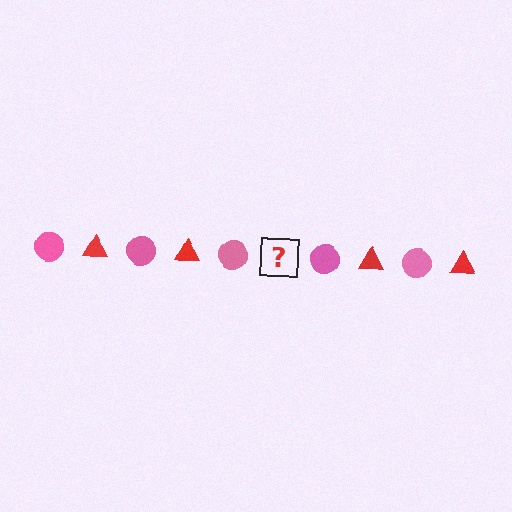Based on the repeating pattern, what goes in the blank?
The blank should be a red triangle.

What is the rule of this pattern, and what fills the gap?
The rule is that the pattern alternates between pink circle and red triangle. The gap should be filled with a red triangle.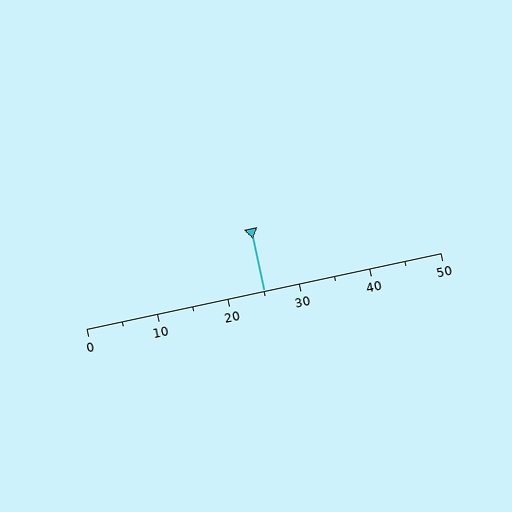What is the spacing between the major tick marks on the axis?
The major ticks are spaced 10 apart.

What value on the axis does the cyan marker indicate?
The marker indicates approximately 25.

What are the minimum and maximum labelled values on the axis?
The axis runs from 0 to 50.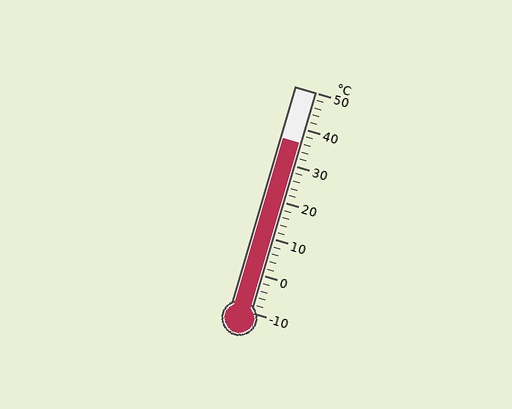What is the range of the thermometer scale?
The thermometer scale ranges from -10°C to 50°C.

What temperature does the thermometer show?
The thermometer shows approximately 36°C.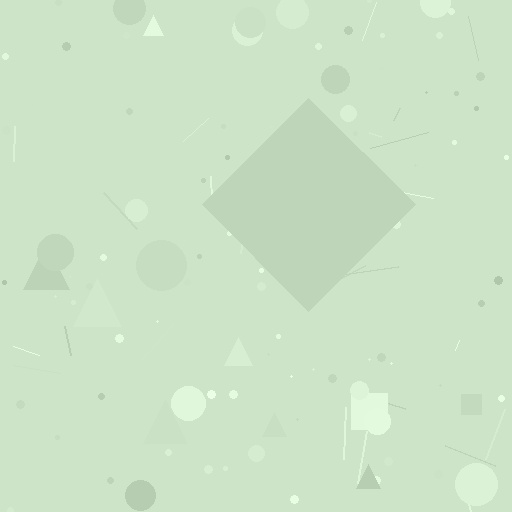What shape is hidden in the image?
A diamond is hidden in the image.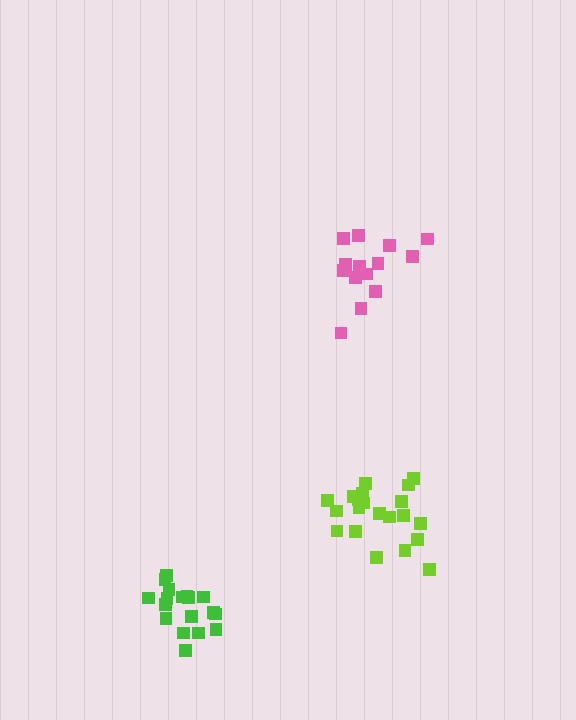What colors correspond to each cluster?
The clusters are colored: pink, lime, green.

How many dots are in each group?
Group 1: 15 dots, Group 2: 21 dots, Group 3: 18 dots (54 total).